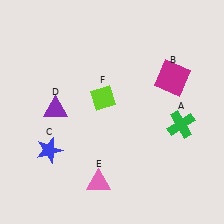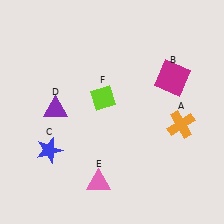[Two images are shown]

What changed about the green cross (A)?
In Image 1, A is green. In Image 2, it changed to orange.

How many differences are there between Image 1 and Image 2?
There is 1 difference between the two images.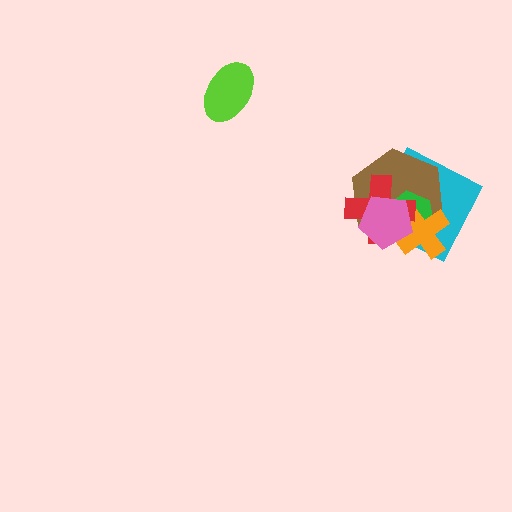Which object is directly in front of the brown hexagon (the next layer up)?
The green hexagon is directly in front of the brown hexagon.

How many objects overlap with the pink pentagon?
5 objects overlap with the pink pentagon.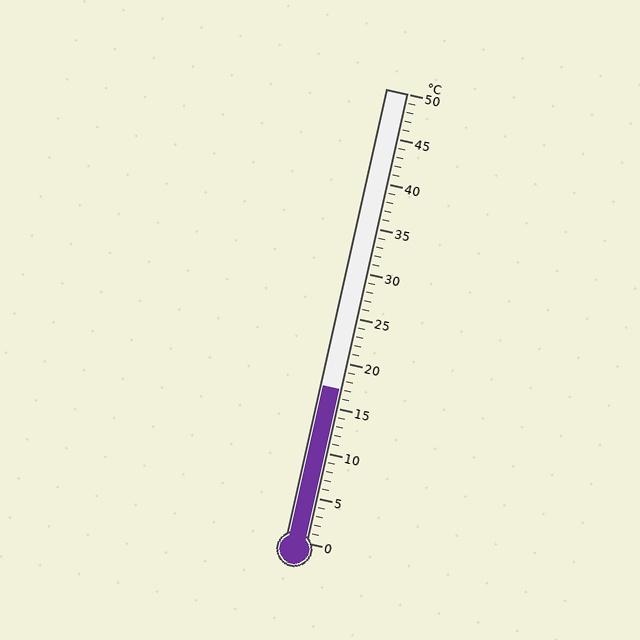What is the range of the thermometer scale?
The thermometer scale ranges from 0°C to 50°C.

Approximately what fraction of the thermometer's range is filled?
The thermometer is filled to approximately 35% of its range.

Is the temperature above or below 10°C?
The temperature is above 10°C.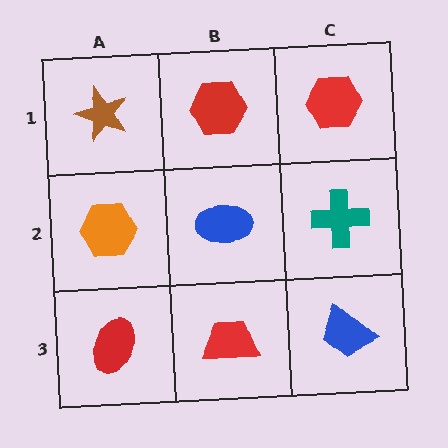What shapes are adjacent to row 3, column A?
An orange hexagon (row 2, column A), a red trapezoid (row 3, column B).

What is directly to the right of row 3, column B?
A blue trapezoid.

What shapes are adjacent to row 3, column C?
A teal cross (row 2, column C), a red trapezoid (row 3, column B).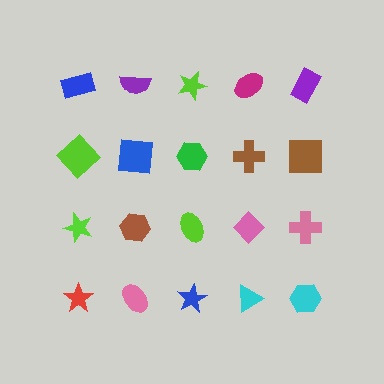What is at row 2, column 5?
A brown square.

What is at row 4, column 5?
A cyan hexagon.